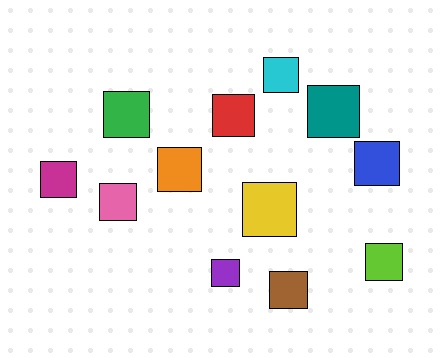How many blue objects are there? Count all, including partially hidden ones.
There is 1 blue object.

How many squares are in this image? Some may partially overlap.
There are 12 squares.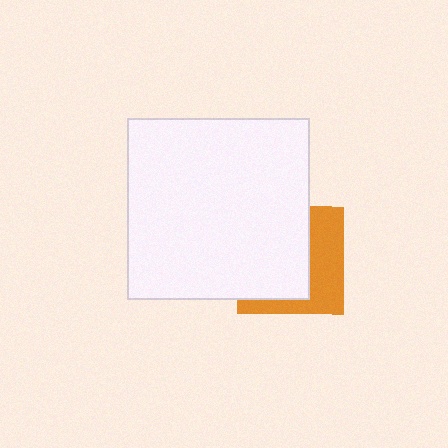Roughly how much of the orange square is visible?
A small part of it is visible (roughly 41%).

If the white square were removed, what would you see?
You would see the complete orange square.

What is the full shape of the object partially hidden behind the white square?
The partially hidden object is an orange square.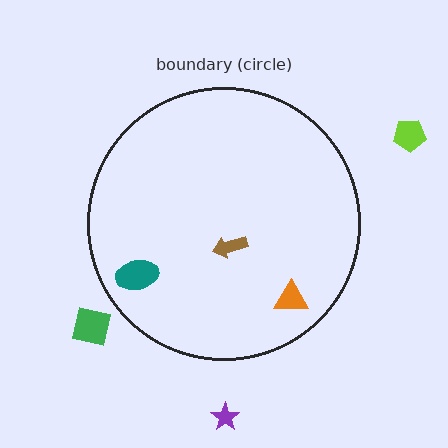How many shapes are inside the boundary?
3 inside, 3 outside.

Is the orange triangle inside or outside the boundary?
Inside.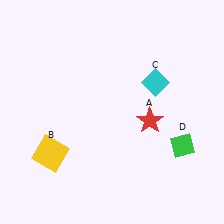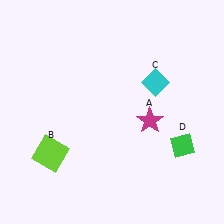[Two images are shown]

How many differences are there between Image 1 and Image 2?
There are 2 differences between the two images.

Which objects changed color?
A changed from red to magenta. B changed from yellow to lime.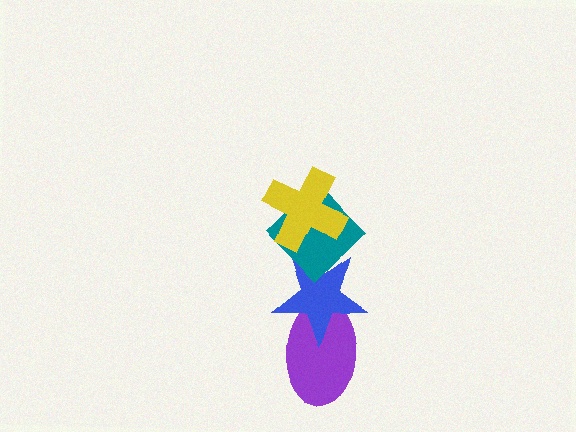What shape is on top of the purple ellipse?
The blue star is on top of the purple ellipse.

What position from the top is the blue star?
The blue star is 3rd from the top.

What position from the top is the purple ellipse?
The purple ellipse is 4th from the top.